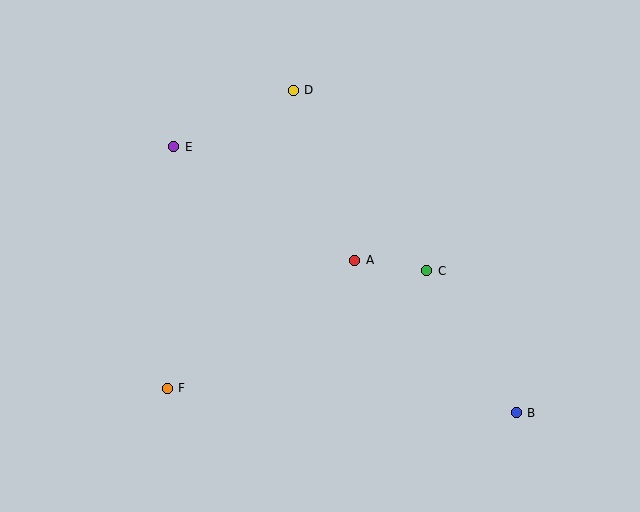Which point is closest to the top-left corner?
Point E is closest to the top-left corner.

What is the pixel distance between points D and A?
The distance between D and A is 181 pixels.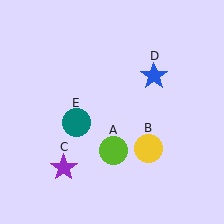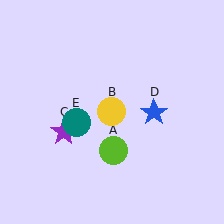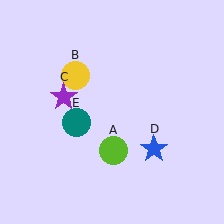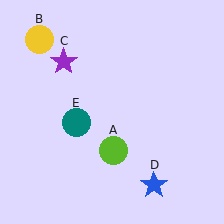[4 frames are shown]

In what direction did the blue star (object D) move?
The blue star (object D) moved down.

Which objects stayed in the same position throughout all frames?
Lime circle (object A) and teal circle (object E) remained stationary.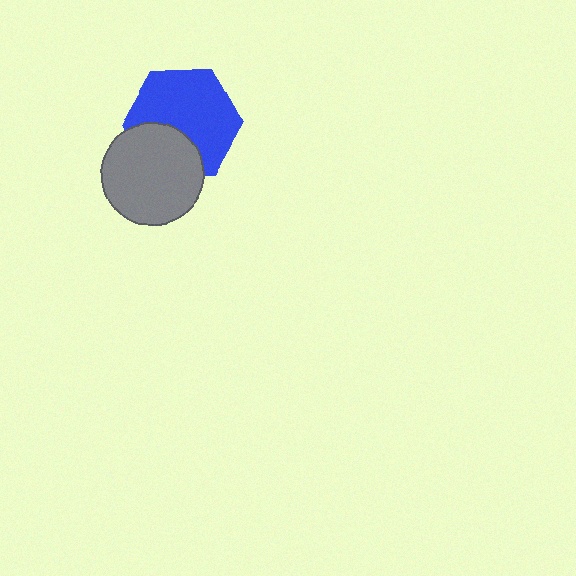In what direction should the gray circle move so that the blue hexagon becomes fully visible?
The gray circle should move down. That is the shortest direction to clear the overlap and leave the blue hexagon fully visible.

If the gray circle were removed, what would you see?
You would see the complete blue hexagon.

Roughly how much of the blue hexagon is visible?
Most of it is visible (roughly 69%).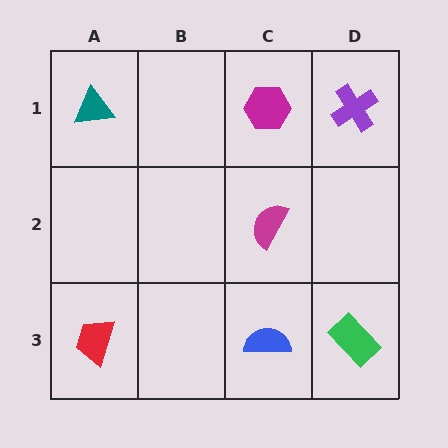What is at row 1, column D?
A purple cross.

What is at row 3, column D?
A green rectangle.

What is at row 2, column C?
A magenta semicircle.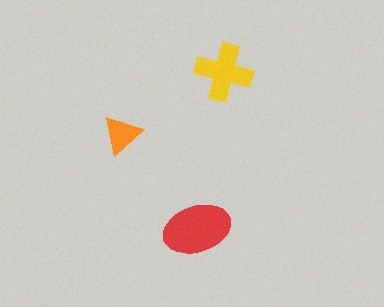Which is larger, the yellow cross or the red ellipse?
The red ellipse.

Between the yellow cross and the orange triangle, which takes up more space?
The yellow cross.